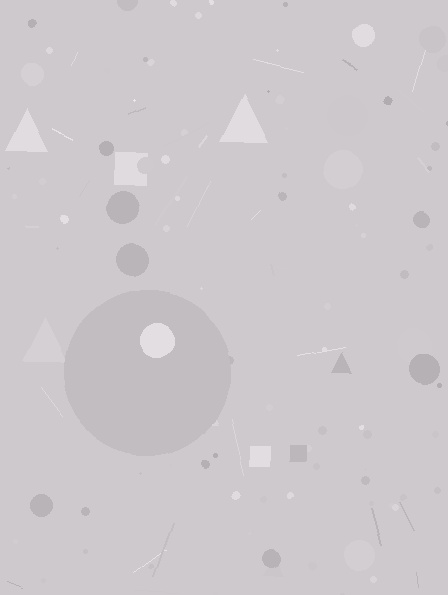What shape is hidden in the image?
A circle is hidden in the image.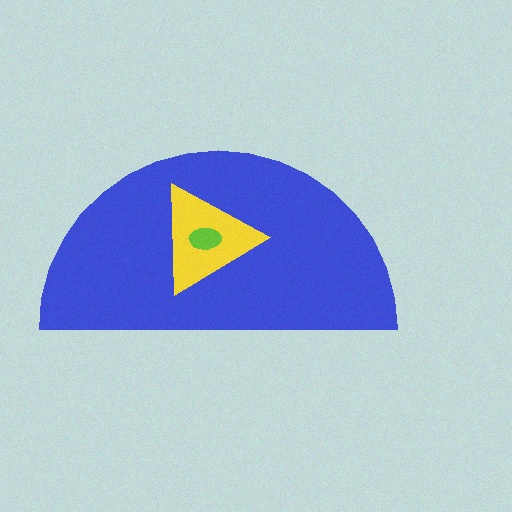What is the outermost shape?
The blue semicircle.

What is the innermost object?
The lime ellipse.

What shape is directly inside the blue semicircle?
The yellow triangle.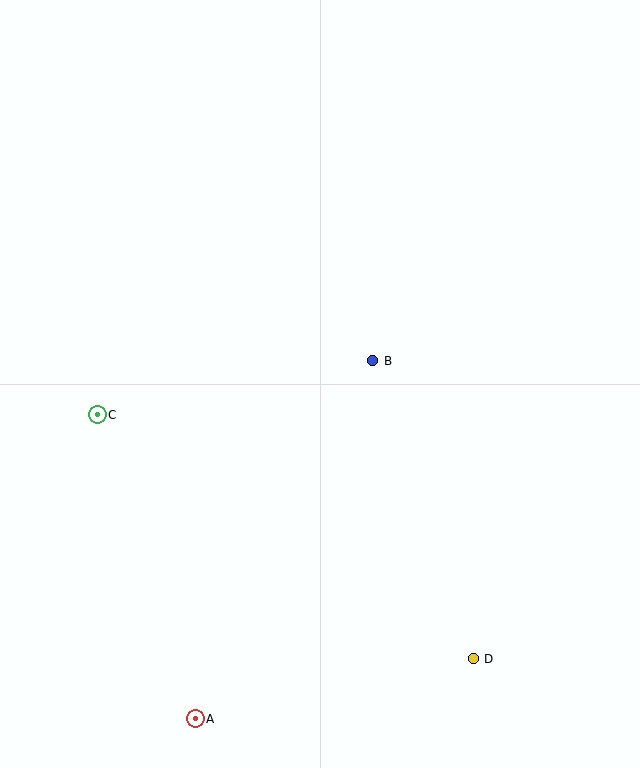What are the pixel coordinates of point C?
Point C is at (97, 415).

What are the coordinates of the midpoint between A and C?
The midpoint between A and C is at (146, 567).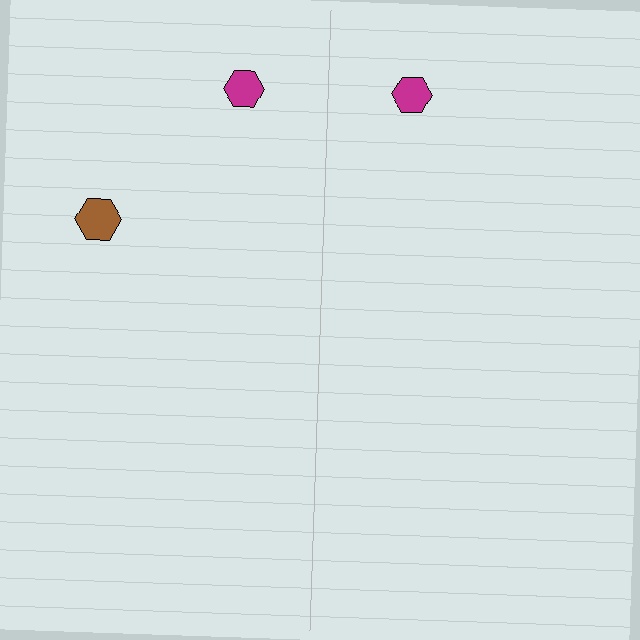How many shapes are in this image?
There are 3 shapes in this image.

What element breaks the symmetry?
A brown hexagon is missing from the right side.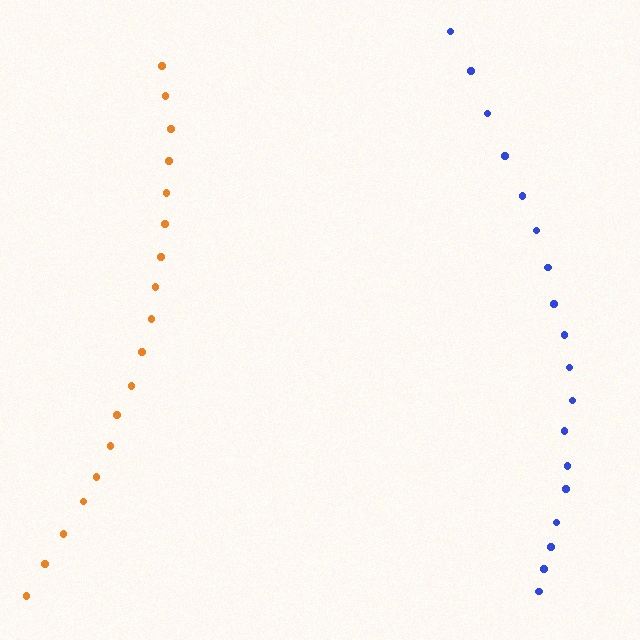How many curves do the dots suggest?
There are 2 distinct paths.